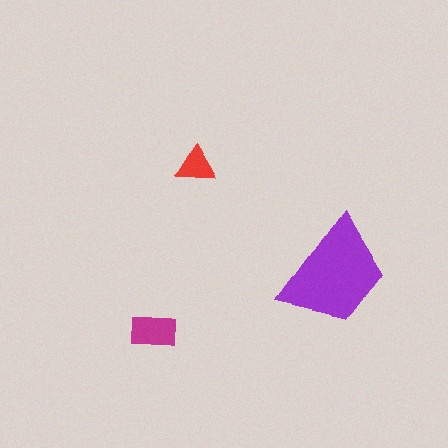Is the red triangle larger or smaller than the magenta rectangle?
Smaller.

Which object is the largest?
The purple trapezoid.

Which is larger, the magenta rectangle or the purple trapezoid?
The purple trapezoid.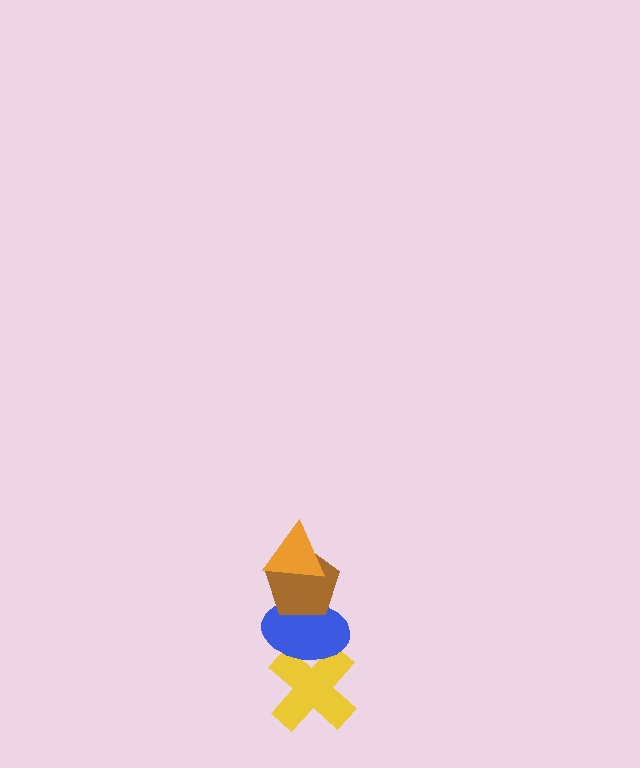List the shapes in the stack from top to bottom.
From top to bottom: the orange triangle, the brown pentagon, the blue ellipse, the yellow cross.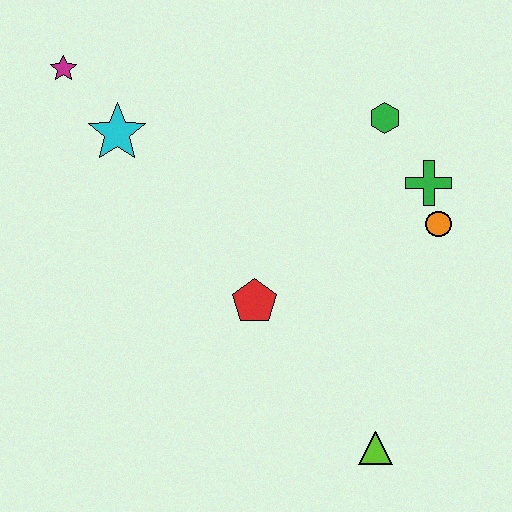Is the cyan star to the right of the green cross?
No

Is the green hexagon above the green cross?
Yes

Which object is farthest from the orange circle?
The magenta star is farthest from the orange circle.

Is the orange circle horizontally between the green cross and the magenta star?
No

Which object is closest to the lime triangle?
The red pentagon is closest to the lime triangle.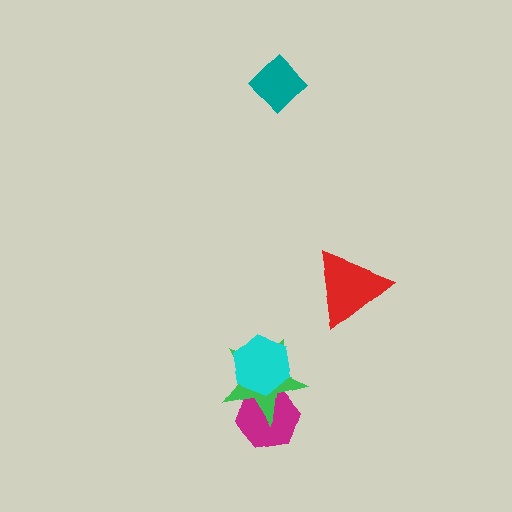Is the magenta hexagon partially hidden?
Yes, it is partially covered by another shape.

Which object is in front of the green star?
The cyan hexagon is in front of the green star.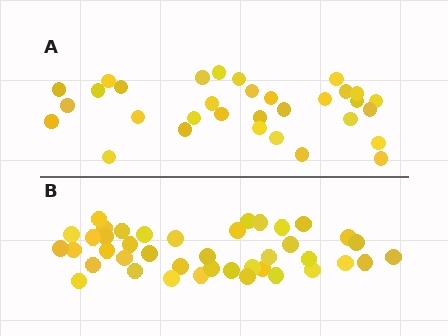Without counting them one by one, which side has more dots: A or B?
Region B (the bottom region) has more dots.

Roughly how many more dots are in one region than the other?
Region B has roughly 8 or so more dots than region A.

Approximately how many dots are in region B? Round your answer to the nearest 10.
About 40 dots. (The exact count is 41, which rounds to 40.)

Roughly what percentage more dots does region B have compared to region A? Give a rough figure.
About 30% more.